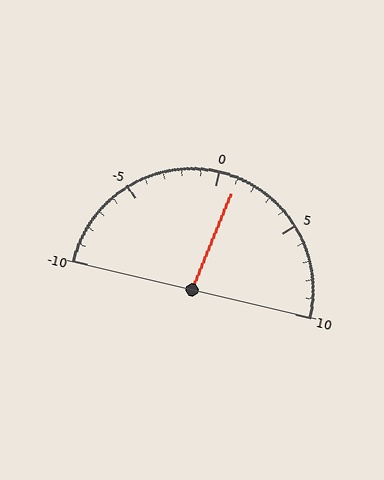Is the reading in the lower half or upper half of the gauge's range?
The reading is in the upper half of the range (-10 to 10).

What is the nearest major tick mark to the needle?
The nearest major tick mark is 0.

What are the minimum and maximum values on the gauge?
The gauge ranges from -10 to 10.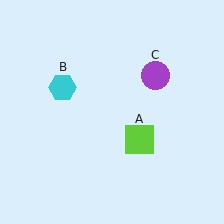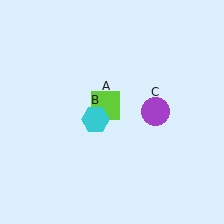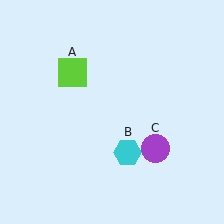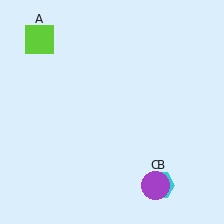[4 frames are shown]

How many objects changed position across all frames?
3 objects changed position: lime square (object A), cyan hexagon (object B), purple circle (object C).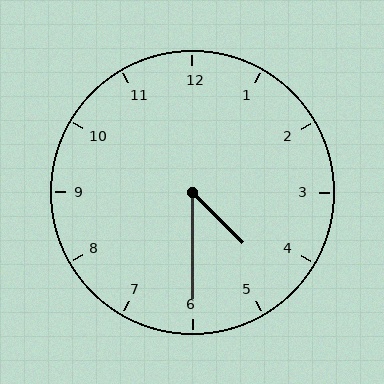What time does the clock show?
4:30.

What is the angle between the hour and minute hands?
Approximately 45 degrees.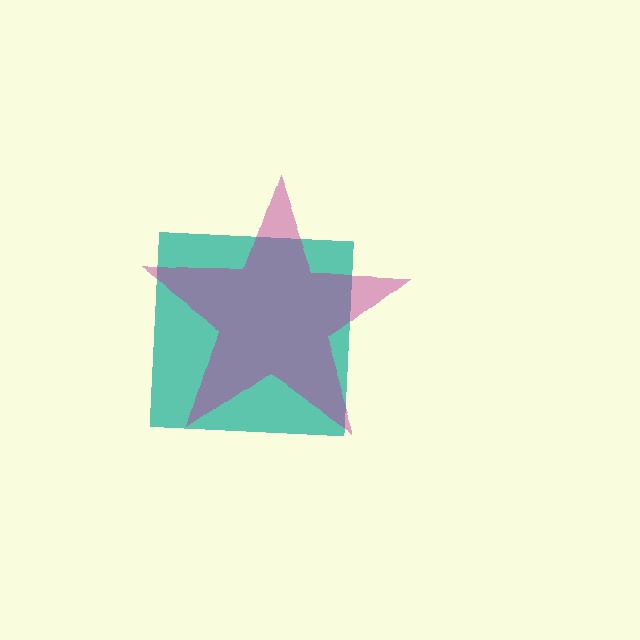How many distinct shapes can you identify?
There are 2 distinct shapes: a teal square, a magenta star.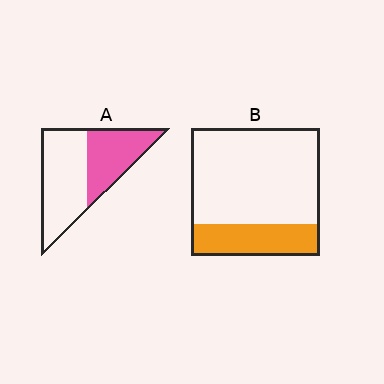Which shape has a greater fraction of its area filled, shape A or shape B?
Shape A.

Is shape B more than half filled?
No.